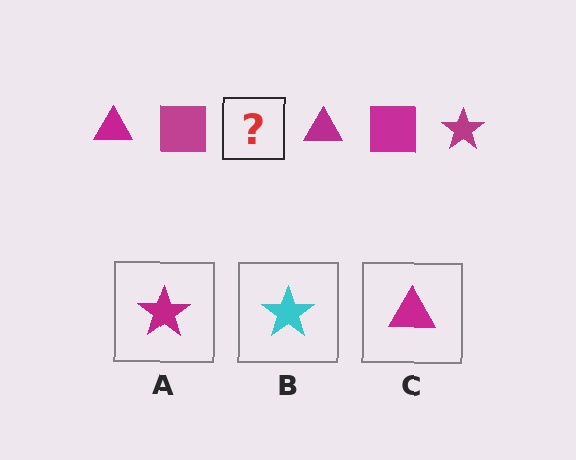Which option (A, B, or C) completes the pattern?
A.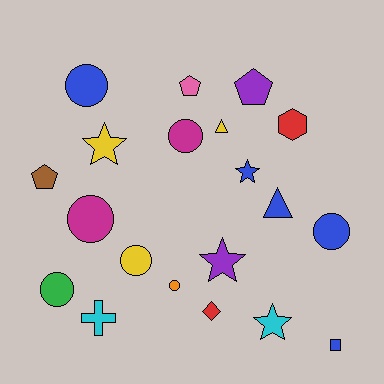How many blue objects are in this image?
There are 5 blue objects.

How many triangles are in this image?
There are 2 triangles.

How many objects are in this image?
There are 20 objects.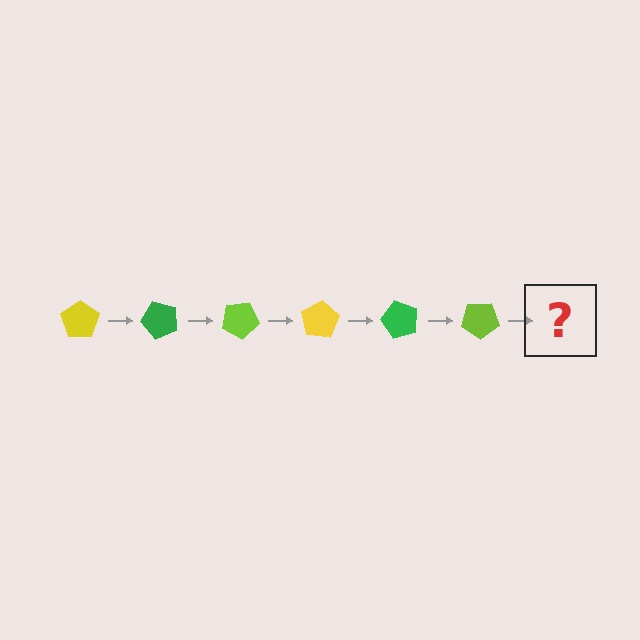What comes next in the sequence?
The next element should be a yellow pentagon, rotated 300 degrees from the start.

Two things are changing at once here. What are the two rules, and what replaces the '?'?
The two rules are that it rotates 50 degrees each step and the color cycles through yellow, green, and lime. The '?' should be a yellow pentagon, rotated 300 degrees from the start.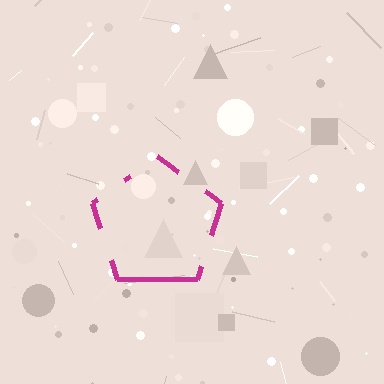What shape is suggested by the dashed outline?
The dashed outline suggests a pentagon.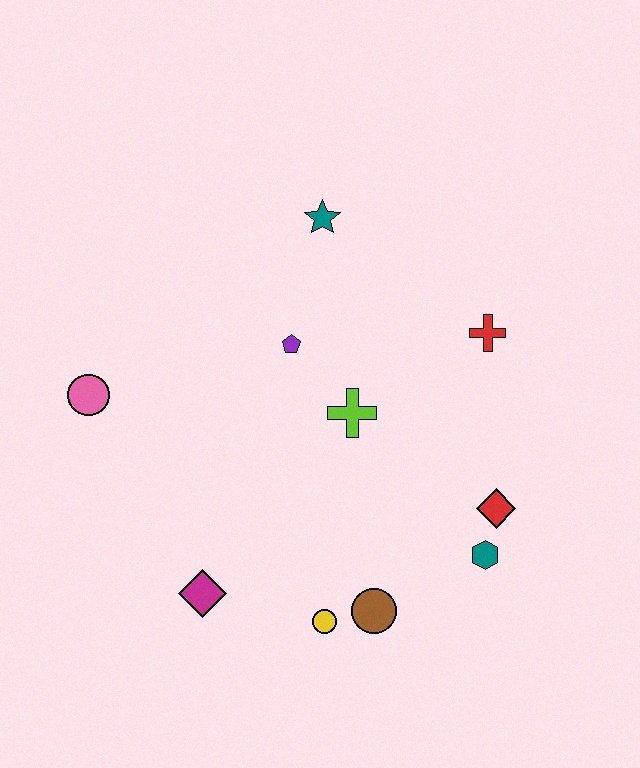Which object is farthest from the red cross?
The pink circle is farthest from the red cross.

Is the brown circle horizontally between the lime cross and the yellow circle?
No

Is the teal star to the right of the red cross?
No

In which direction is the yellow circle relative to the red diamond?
The yellow circle is to the left of the red diamond.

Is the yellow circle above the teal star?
No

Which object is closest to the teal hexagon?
The red diamond is closest to the teal hexagon.